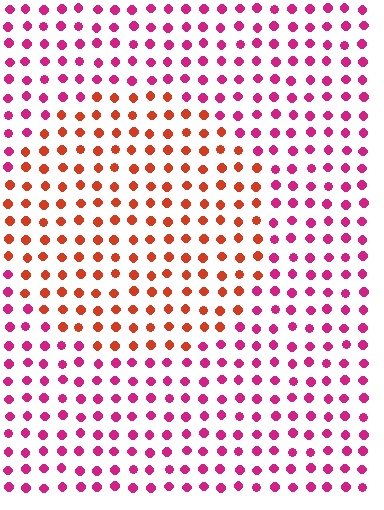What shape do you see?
I see a circle.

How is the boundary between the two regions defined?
The boundary is defined purely by a slight shift in hue (about 44 degrees). Spacing, size, and orientation are identical on both sides.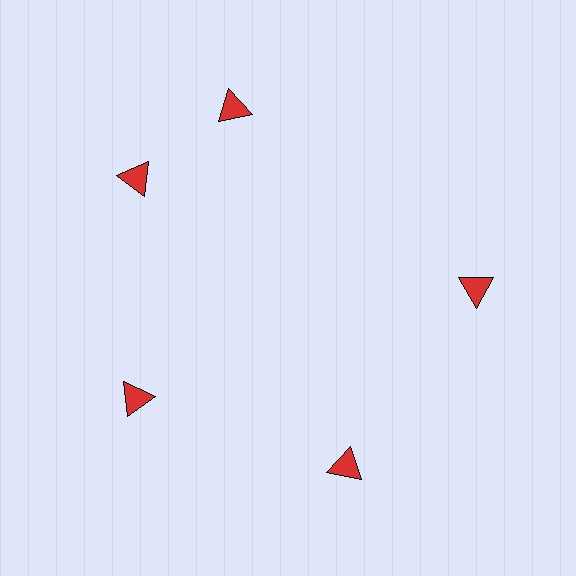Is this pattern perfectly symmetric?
No. The 5 red triangles are arranged in a ring, but one element near the 1 o'clock position is rotated out of alignment along the ring, breaking the 5-fold rotational symmetry.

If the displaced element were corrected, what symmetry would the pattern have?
It would have 5-fold rotational symmetry — the pattern would map onto itself every 72 degrees.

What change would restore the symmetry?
The symmetry would be restored by rotating it back into even spacing with its neighbors so that all 5 triangles sit at equal angles and equal distance from the center.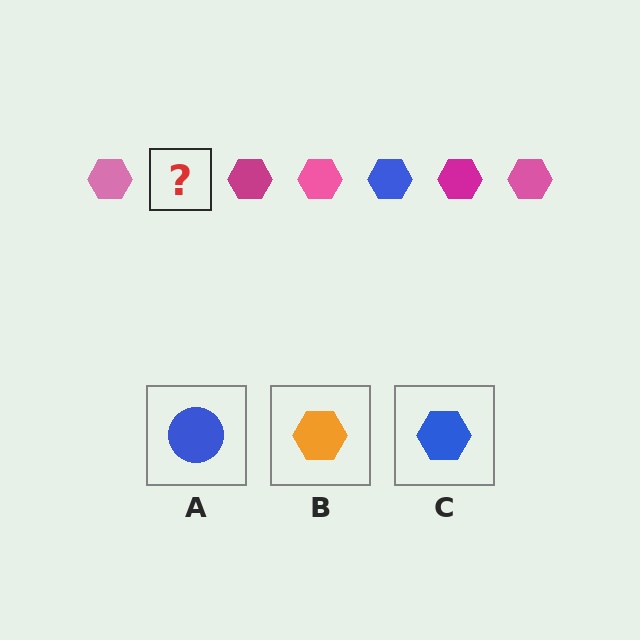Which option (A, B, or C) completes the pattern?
C.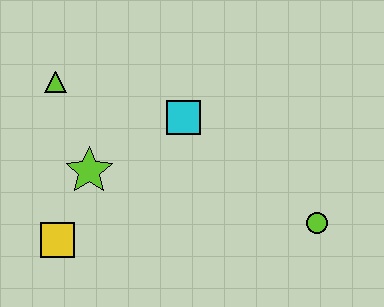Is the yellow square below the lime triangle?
Yes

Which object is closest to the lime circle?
The cyan square is closest to the lime circle.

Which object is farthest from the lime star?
The lime circle is farthest from the lime star.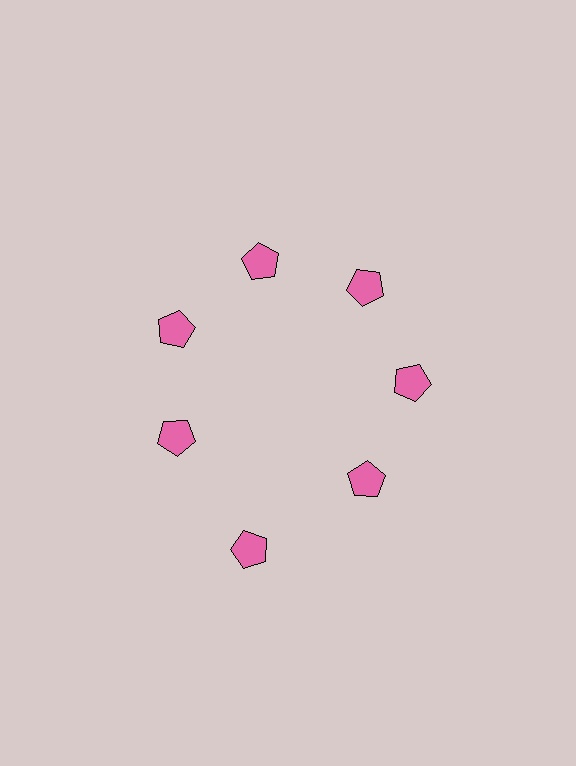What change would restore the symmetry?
The symmetry would be restored by moving it inward, back onto the ring so that all 7 pentagons sit at equal angles and equal distance from the center.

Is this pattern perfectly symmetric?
No. The 7 pink pentagons are arranged in a ring, but one element near the 6 o'clock position is pushed outward from the center, breaking the 7-fold rotational symmetry.